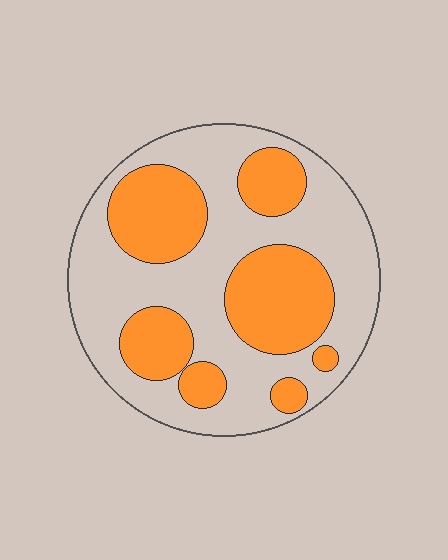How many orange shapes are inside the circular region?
7.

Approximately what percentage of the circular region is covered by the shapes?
Approximately 40%.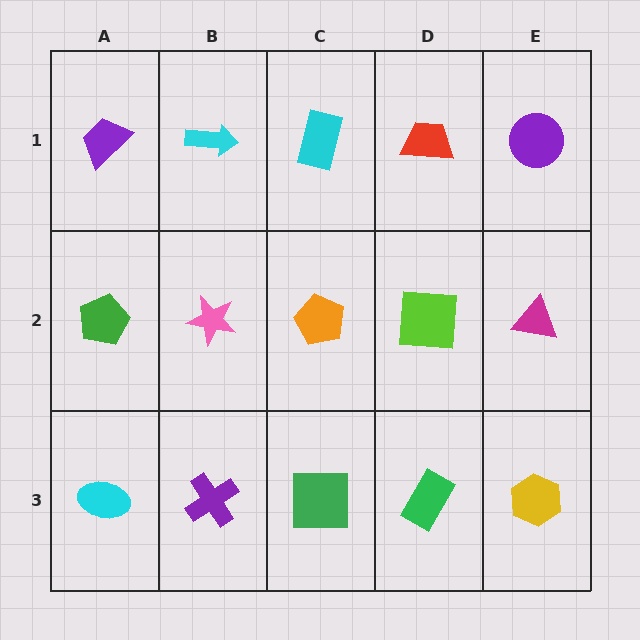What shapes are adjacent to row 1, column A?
A green pentagon (row 2, column A), a cyan arrow (row 1, column B).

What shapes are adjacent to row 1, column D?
A lime square (row 2, column D), a cyan rectangle (row 1, column C), a purple circle (row 1, column E).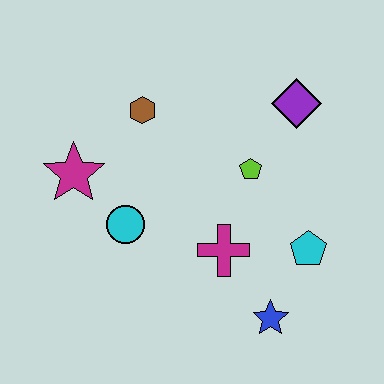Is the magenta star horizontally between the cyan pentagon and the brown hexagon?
No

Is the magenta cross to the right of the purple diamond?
No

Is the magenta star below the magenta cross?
No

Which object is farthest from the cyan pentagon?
The magenta star is farthest from the cyan pentagon.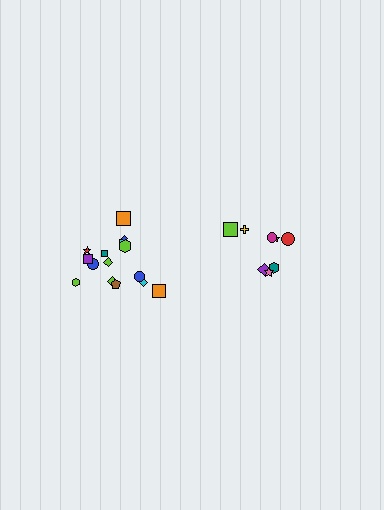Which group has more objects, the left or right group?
The left group.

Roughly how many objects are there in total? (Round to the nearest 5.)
Roughly 25 objects in total.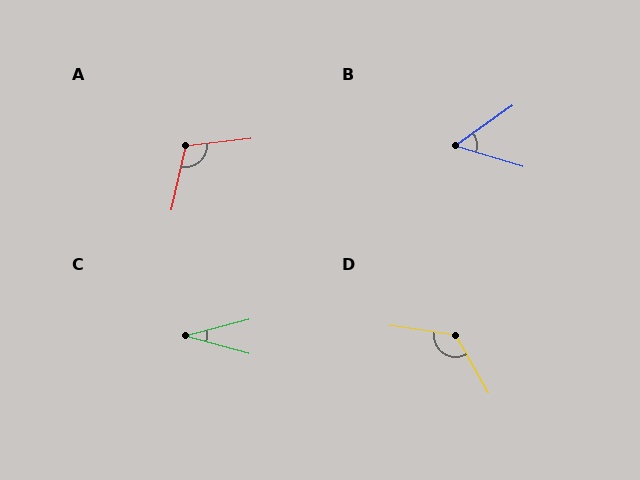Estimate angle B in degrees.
Approximately 52 degrees.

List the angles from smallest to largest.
C (30°), B (52°), A (109°), D (128°).